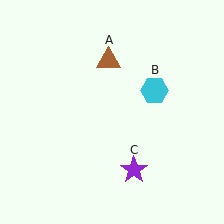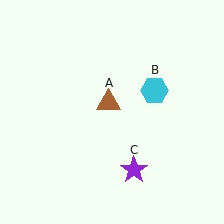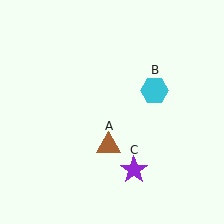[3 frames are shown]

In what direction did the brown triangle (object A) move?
The brown triangle (object A) moved down.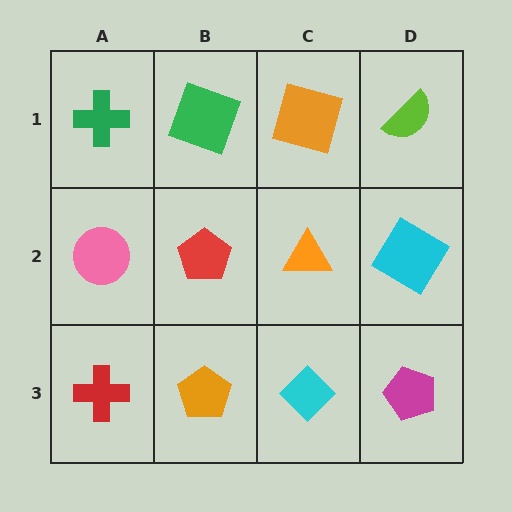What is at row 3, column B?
An orange pentagon.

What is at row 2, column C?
An orange triangle.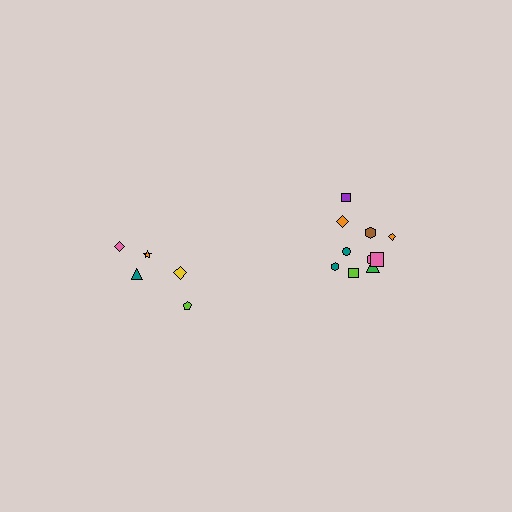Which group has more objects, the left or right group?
The right group.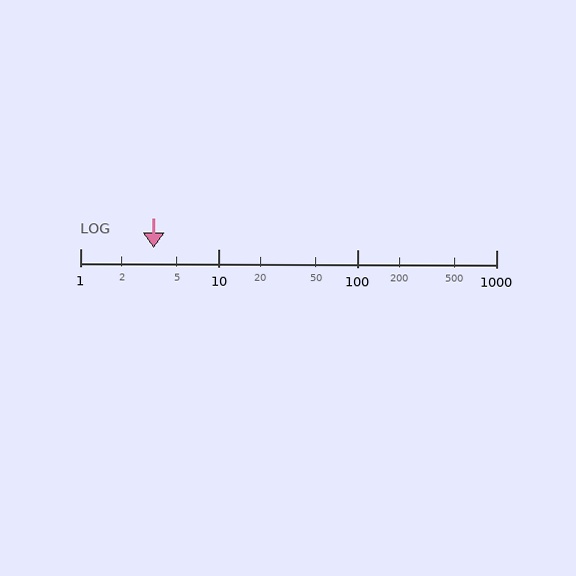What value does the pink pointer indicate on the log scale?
The pointer indicates approximately 3.4.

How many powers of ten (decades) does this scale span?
The scale spans 3 decades, from 1 to 1000.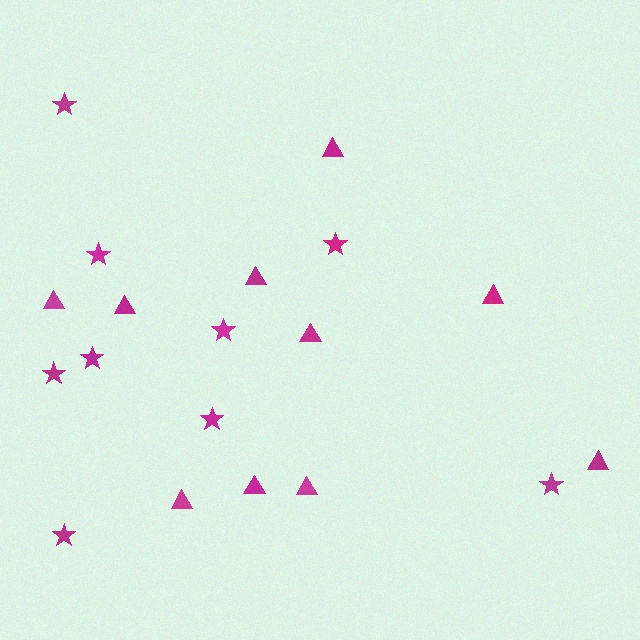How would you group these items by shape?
There are 2 groups: one group of triangles (10) and one group of stars (9).